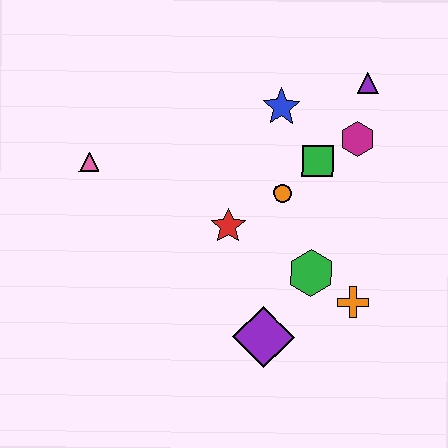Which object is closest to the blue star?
The green square is closest to the blue star.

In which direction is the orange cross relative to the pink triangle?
The orange cross is to the right of the pink triangle.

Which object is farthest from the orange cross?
The pink triangle is farthest from the orange cross.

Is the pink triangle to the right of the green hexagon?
No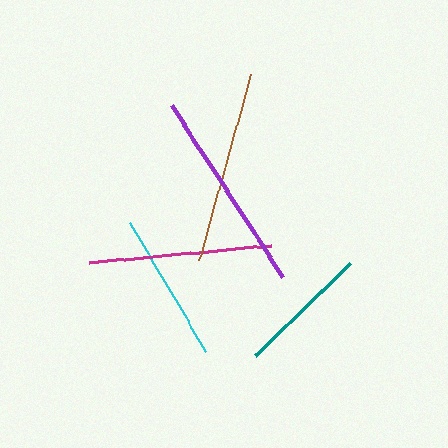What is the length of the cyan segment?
The cyan segment is approximately 150 pixels long.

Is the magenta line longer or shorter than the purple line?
The purple line is longer than the magenta line.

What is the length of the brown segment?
The brown segment is approximately 193 pixels long.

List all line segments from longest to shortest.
From longest to shortest: purple, brown, magenta, cyan, teal.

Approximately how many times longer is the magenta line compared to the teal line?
The magenta line is approximately 1.4 times the length of the teal line.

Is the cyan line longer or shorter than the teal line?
The cyan line is longer than the teal line.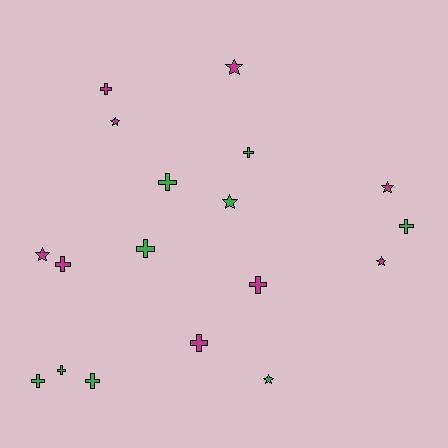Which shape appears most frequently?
Cross, with 11 objects.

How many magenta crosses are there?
There are 4 magenta crosses.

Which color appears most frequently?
Green, with 9 objects.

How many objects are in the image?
There are 18 objects.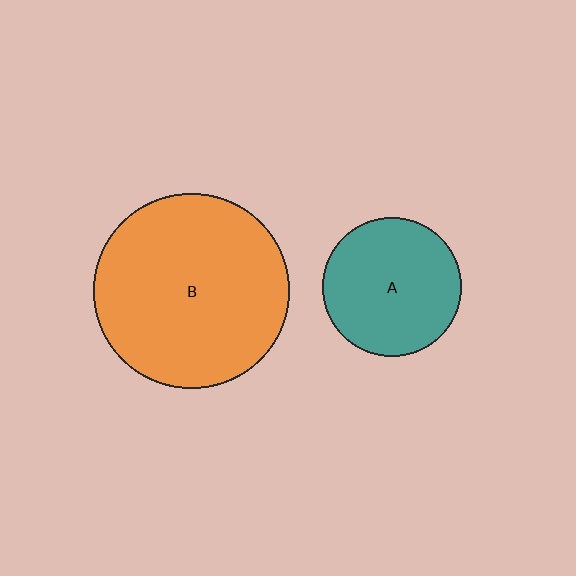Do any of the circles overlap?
No, none of the circles overlap.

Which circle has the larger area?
Circle B (orange).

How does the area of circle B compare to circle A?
Approximately 2.0 times.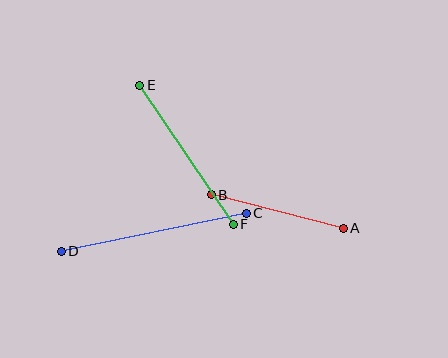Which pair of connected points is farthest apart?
Points C and D are farthest apart.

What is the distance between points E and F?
The distance is approximately 168 pixels.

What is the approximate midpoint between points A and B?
The midpoint is at approximately (277, 212) pixels.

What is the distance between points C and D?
The distance is approximately 189 pixels.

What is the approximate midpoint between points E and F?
The midpoint is at approximately (186, 155) pixels.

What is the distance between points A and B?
The distance is approximately 136 pixels.